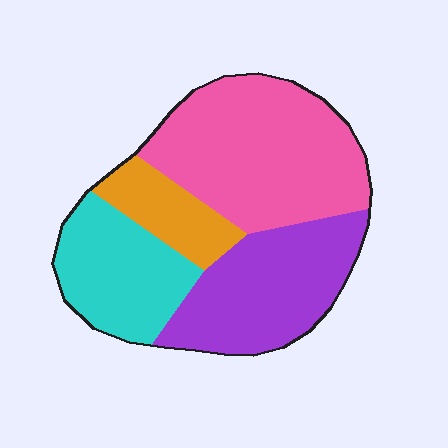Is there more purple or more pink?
Pink.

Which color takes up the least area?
Orange, at roughly 10%.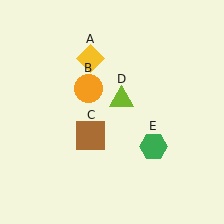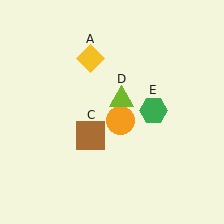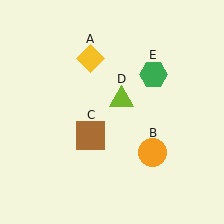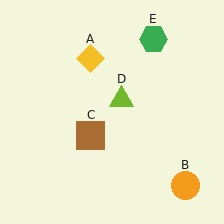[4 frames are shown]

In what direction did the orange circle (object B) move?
The orange circle (object B) moved down and to the right.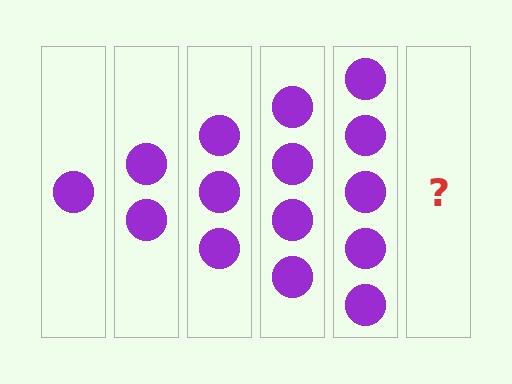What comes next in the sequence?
The next element should be 6 circles.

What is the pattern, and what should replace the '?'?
The pattern is that each step adds one more circle. The '?' should be 6 circles.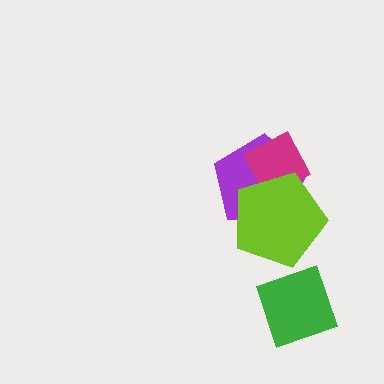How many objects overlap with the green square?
0 objects overlap with the green square.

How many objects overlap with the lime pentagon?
2 objects overlap with the lime pentagon.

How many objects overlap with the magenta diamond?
2 objects overlap with the magenta diamond.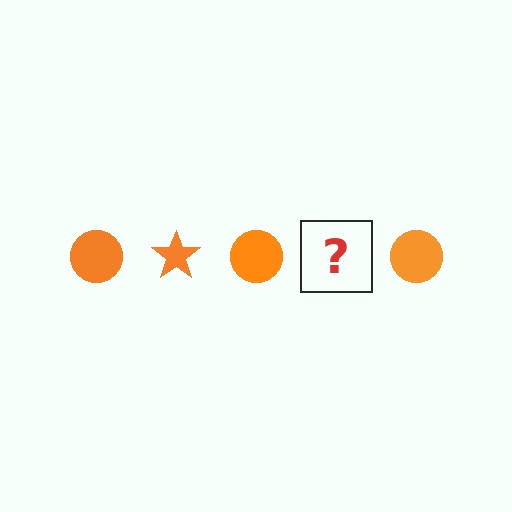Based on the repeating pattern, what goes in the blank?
The blank should be an orange star.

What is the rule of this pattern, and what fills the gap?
The rule is that the pattern cycles through circle, star shapes in orange. The gap should be filled with an orange star.